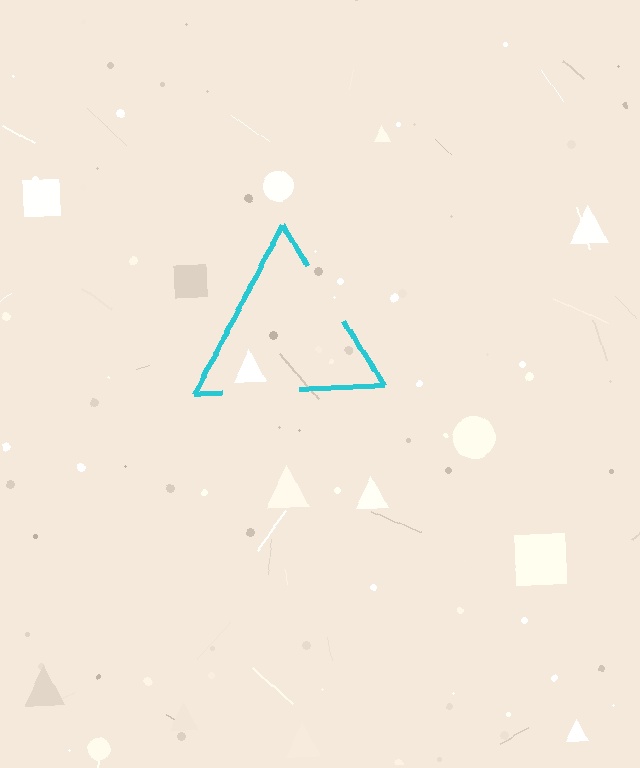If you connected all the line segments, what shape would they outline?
They would outline a triangle.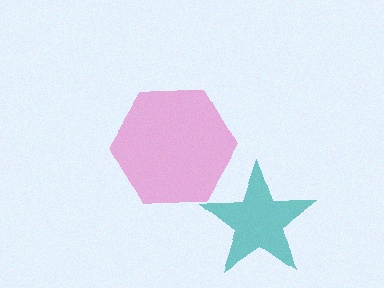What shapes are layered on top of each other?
The layered shapes are: a teal star, a pink hexagon.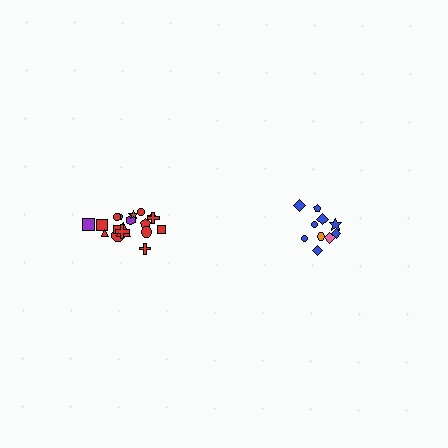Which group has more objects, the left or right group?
The left group.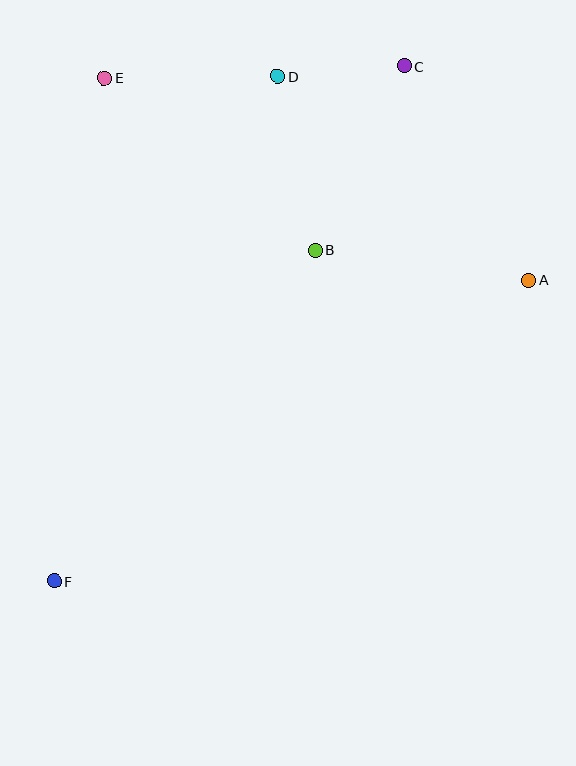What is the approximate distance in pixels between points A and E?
The distance between A and E is approximately 470 pixels.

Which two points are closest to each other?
Points C and D are closest to each other.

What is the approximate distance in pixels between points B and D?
The distance between B and D is approximately 178 pixels.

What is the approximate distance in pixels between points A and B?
The distance between A and B is approximately 216 pixels.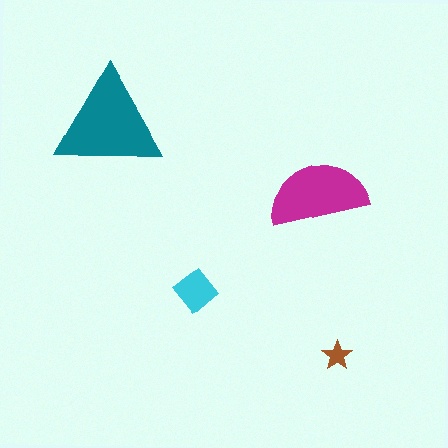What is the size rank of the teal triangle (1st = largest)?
1st.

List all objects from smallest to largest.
The brown star, the cyan diamond, the magenta semicircle, the teal triangle.